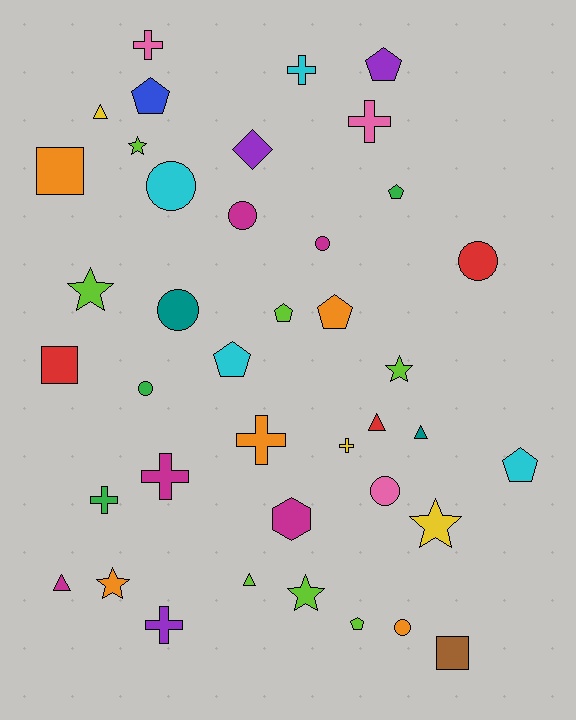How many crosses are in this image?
There are 8 crosses.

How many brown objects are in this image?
There is 1 brown object.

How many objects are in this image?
There are 40 objects.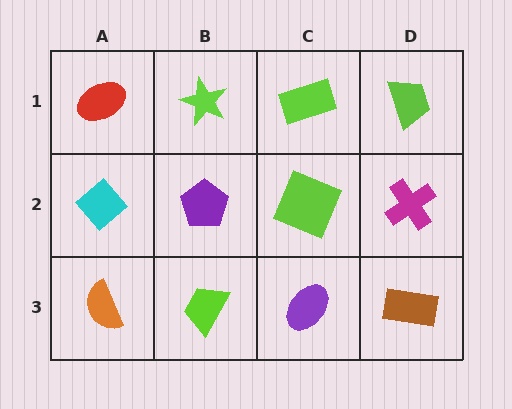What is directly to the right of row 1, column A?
A lime star.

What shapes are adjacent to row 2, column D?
A lime trapezoid (row 1, column D), a brown rectangle (row 3, column D), a lime square (row 2, column C).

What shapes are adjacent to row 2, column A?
A red ellipse (row 1, column A), an orange semicircle (row 3, column A), a purple pentagon (row 2, column B).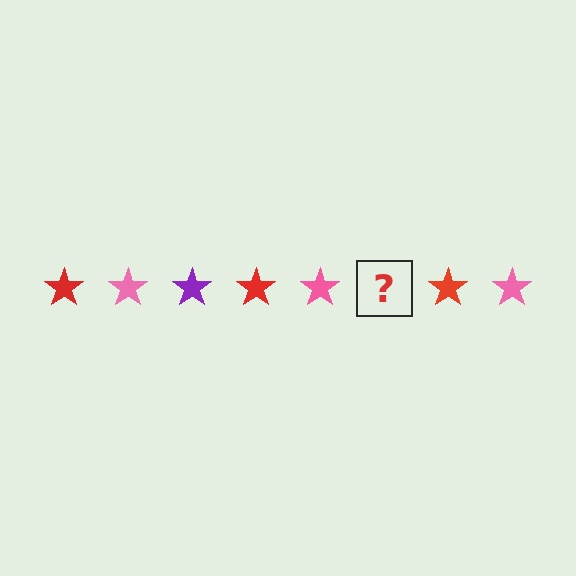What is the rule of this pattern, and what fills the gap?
The rule is that the pattern cycles through red, pink, purple stars. The gap should be filled with a purple star.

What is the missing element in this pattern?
The missing element is a purple star.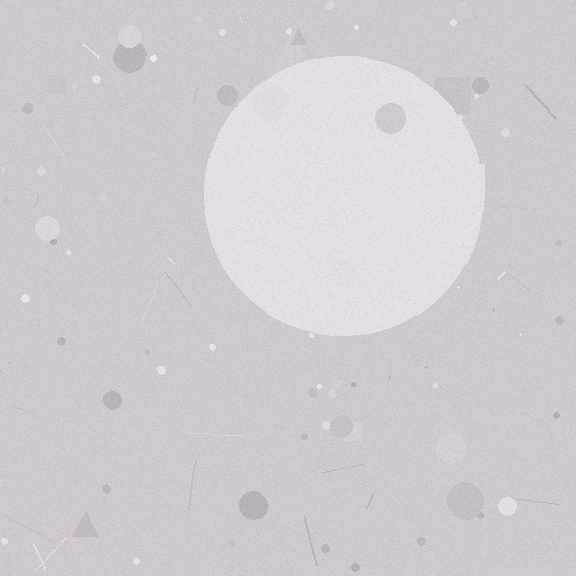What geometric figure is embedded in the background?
A circle is embedded in the background.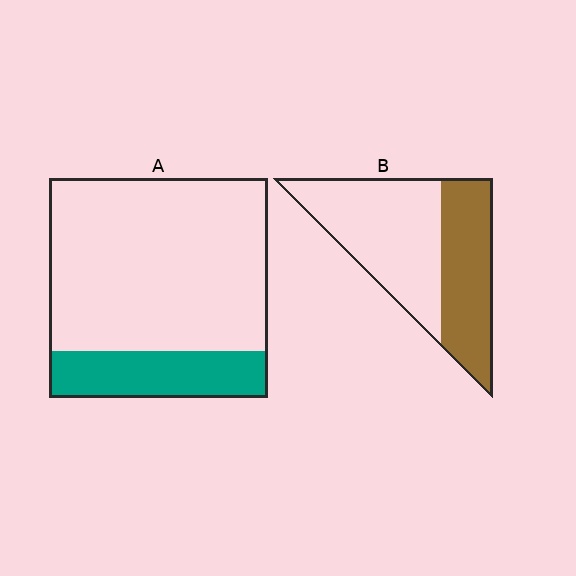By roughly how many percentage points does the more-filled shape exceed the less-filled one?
By roughly 20 percentage points (B over A).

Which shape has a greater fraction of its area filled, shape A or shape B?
Shape B.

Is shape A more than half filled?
No.